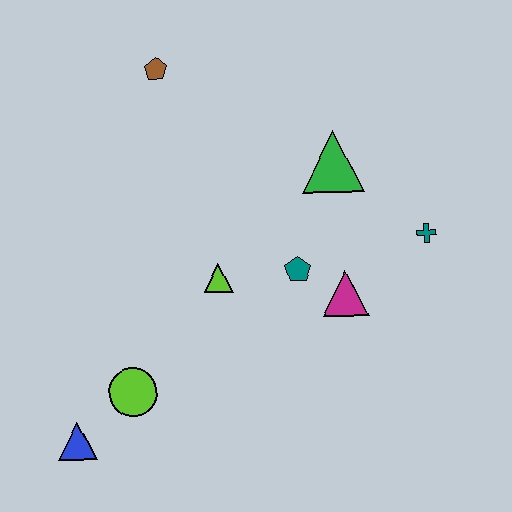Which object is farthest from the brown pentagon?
The blue triangle is farthest from the brown pentagon.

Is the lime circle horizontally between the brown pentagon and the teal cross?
No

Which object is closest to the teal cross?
The magenta triangle is closest to the teal cross.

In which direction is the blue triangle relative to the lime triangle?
The blue triangle is below the lime triangle.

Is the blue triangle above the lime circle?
No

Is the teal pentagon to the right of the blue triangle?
Yes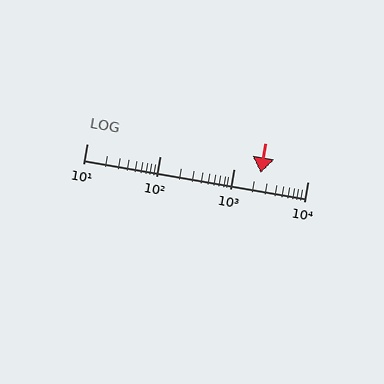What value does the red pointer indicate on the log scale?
The pointer indicates approximately 2300.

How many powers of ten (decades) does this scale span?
The scale spans 3 decades, from 10 to 10000.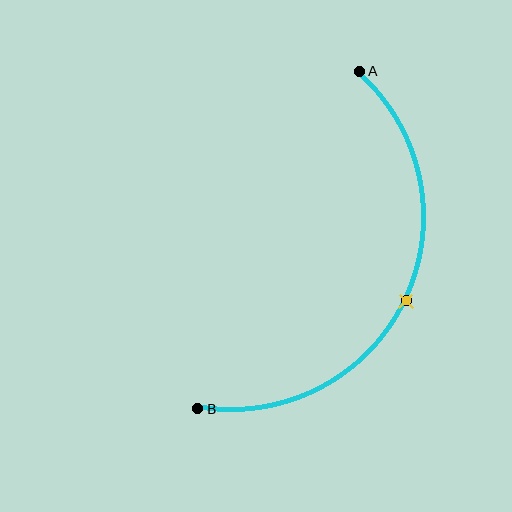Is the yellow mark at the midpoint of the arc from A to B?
Yes. The yellow mark lies on the arc at equal arc-length from both A and B — it is the arc midpoint.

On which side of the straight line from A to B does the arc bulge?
The arc bulges to the right of the straight line connecting A and B.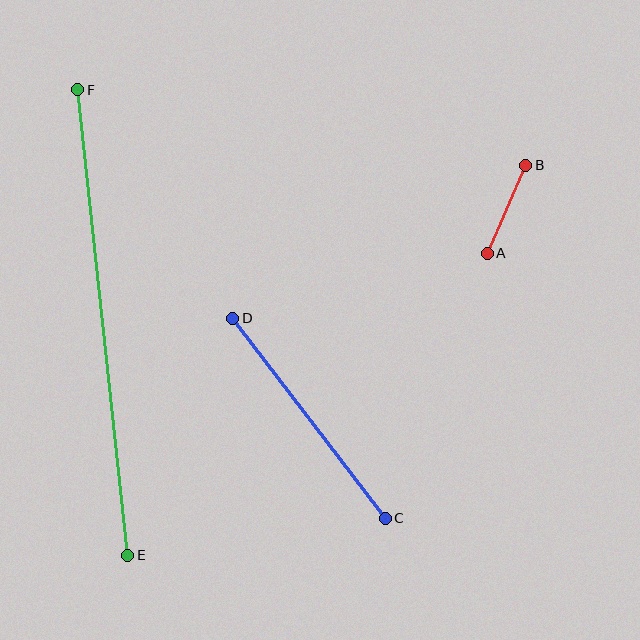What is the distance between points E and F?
The distance is approximately 468 pixels.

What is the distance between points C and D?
The distance is approximately 251 pixels.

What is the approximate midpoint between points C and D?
The midpoint is at approximately (309, 418) pixels.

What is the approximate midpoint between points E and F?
The midpoint is at approximately (103, 323) pixels.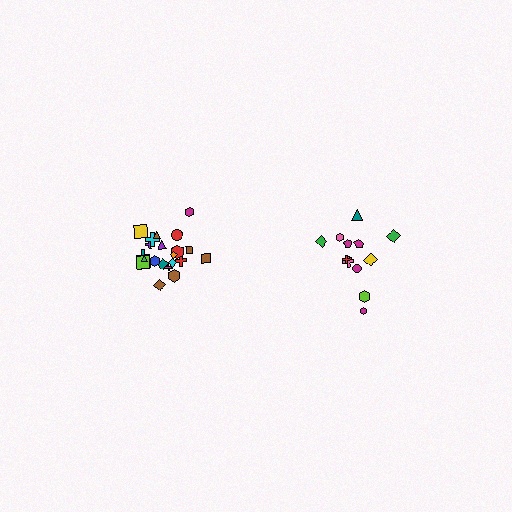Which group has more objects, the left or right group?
The left group.